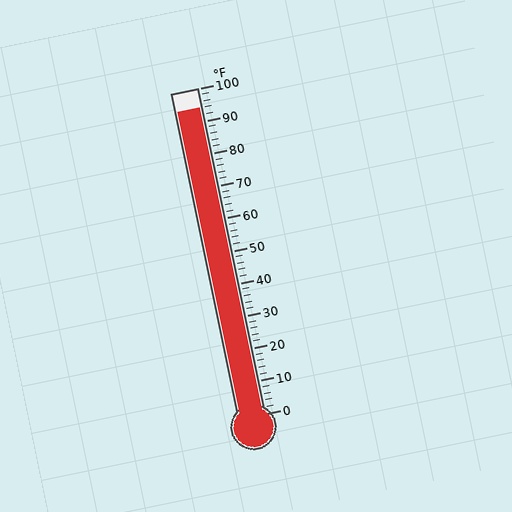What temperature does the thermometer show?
The thermometer shows approximately 94°F.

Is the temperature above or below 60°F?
The temperature is above 60°F.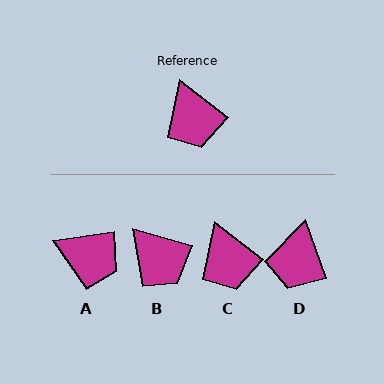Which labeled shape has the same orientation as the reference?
C.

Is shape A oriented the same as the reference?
No, it is off by about 46 degrees.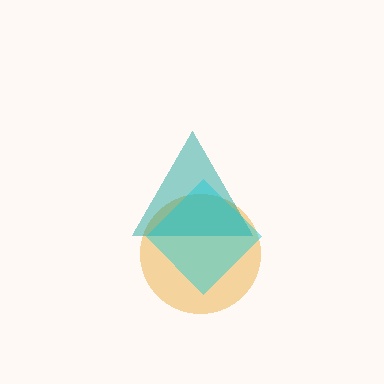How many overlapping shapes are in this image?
There are 3 overlapping shapes in the image.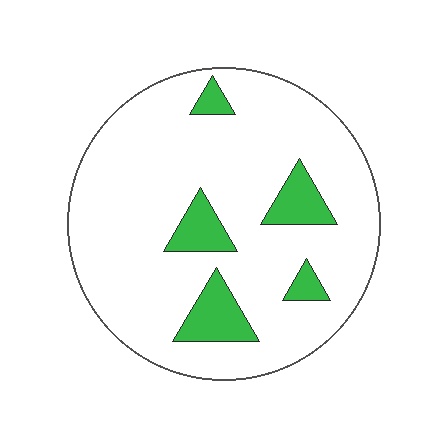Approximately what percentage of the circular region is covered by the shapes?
Approximately 15%.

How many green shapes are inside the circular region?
5.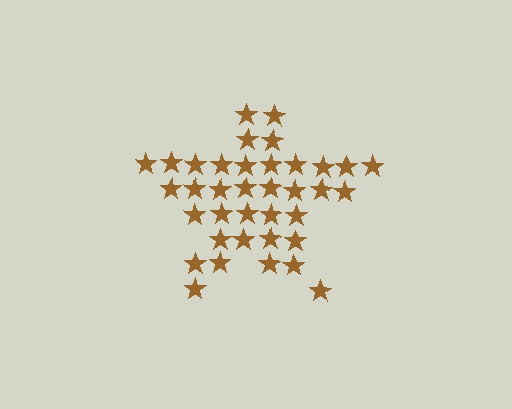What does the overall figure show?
The overall figure shows a star.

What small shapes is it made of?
It is made of small stars.